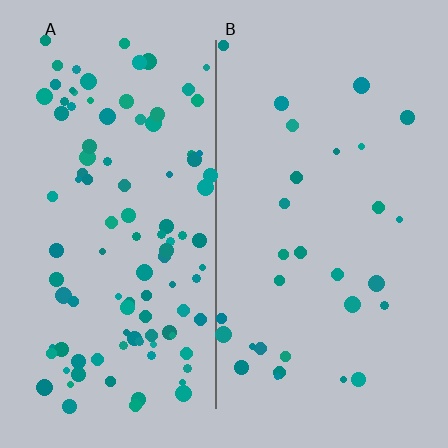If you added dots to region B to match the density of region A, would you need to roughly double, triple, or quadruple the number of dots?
Approximately quadruple.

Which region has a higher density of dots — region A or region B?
A (the left).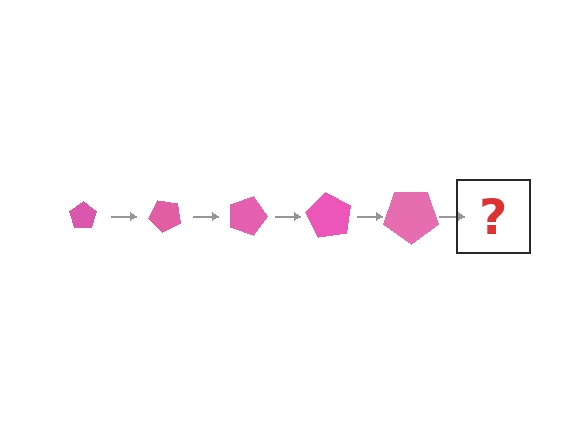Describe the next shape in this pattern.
It should be a pentagon, larger than the previous one and rotated 225 degrees from the start.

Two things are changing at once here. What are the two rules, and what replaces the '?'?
The two rules are that the pentagon grows larger each step and it rotates 45 degrees each step. The '?' should be a pentagon, larger than the previous one and rotated 225 degrees from the start.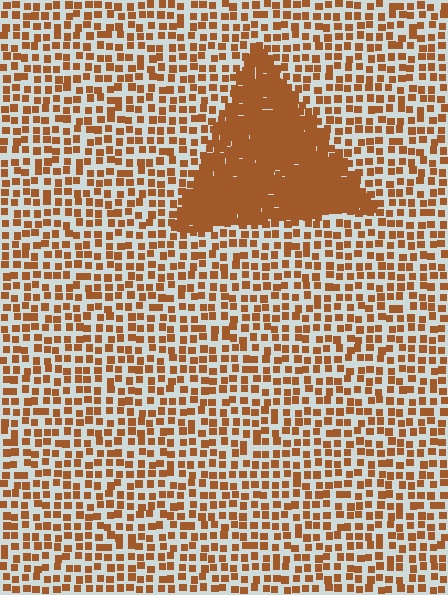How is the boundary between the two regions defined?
The boundary is defined by a change in element density (approximately 2.9x ratio). All elements are the same color, size, and shape.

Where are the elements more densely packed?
The elements are more densely packed inside the triangle boundary.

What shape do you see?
I see a triangle.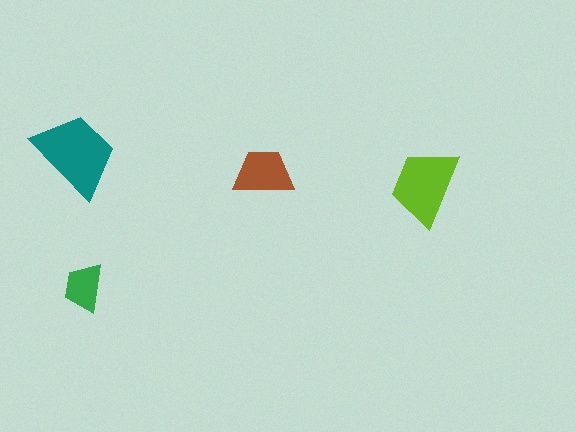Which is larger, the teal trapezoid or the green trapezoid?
The teal one.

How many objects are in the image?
There are 4 objects in the image.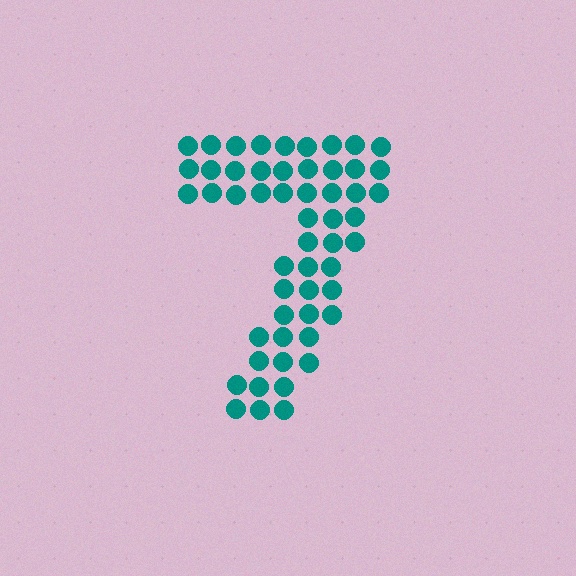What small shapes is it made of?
It is made of small circles.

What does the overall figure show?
The overall figure shows the digit 7.